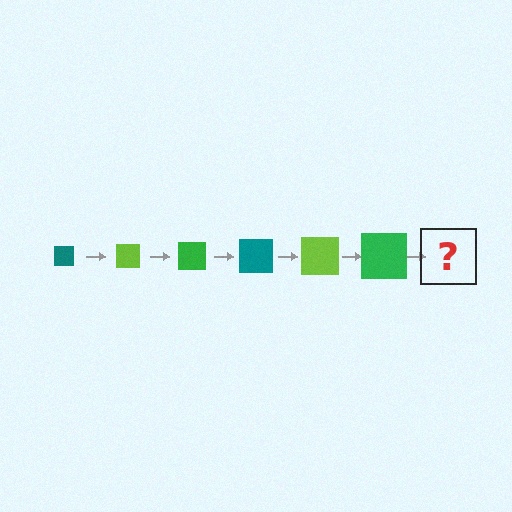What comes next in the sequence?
The next element should be a teal square, larger than the previous one.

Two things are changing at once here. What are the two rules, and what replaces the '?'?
The two rules are that the square grows larger each step and the color cycles through teal, lime, and green. The '?' should be a teal square, larger than the previous one.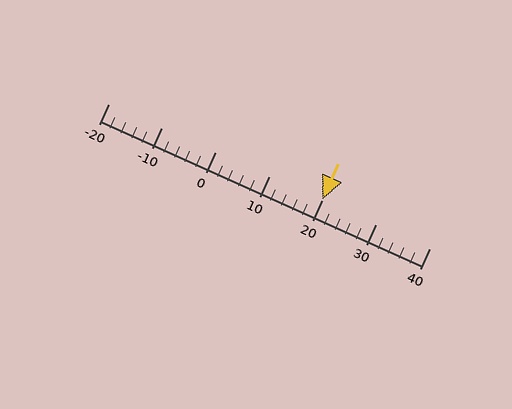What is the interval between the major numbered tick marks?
The major tick marks are spaced 10 units apart.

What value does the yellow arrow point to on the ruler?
The yellow arrow points to approximately 20.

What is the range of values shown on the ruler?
The ruler shows values from -20 to 40.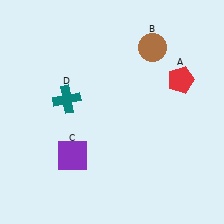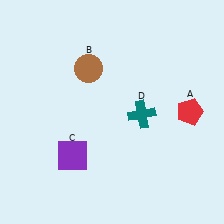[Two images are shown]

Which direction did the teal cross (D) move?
The teal cross (D) moved right.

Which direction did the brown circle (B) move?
The brown circle (B) moved left.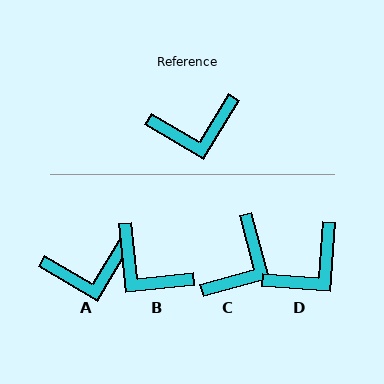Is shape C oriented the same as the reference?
No, it is off by about 46 degrees.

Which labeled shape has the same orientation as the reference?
A.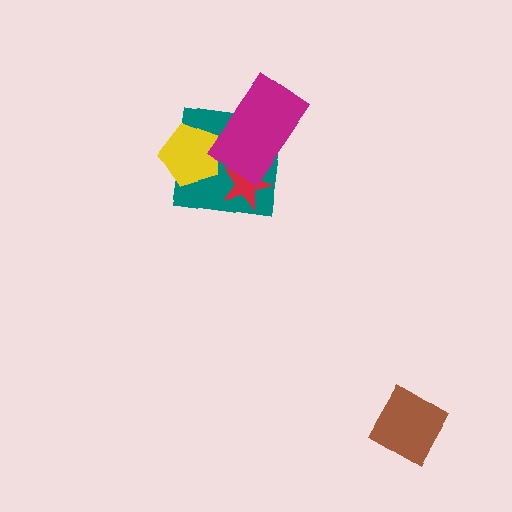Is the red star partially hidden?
Yes, it is partially covered by another shape.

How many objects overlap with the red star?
2 objects overlap with the red star.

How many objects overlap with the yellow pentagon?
2 objects overlap with the yellow pentagon.